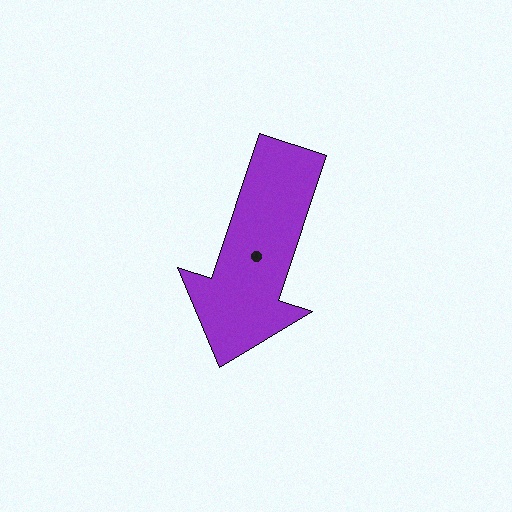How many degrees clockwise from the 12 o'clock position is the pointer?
Approximately 198 degrees.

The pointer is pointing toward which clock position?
Roughly 7 o'clock.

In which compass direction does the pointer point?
South.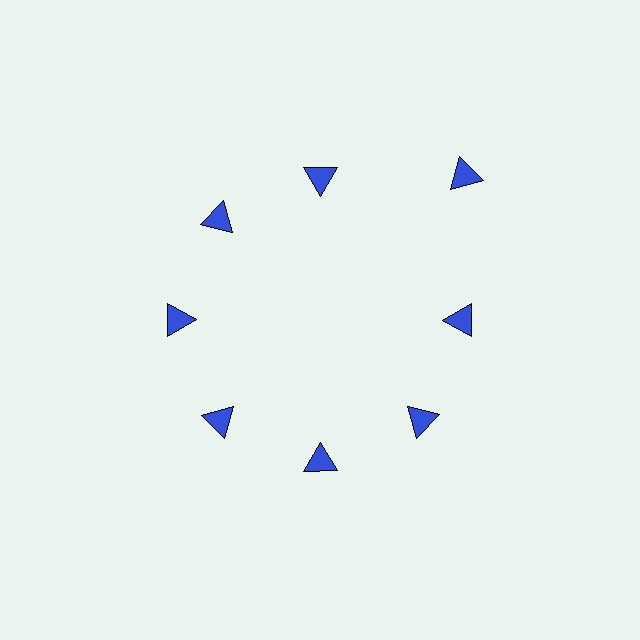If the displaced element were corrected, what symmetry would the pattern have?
It would have 8-fold rotational symmetry — the pattern would map onto itself every 45 degrees.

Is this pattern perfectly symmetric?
No. The 8 blue triangles are arranged in a ring, but one element near the 2 o'clock position is pushed outward from the center, breaking the 8-fold rotational symmetry.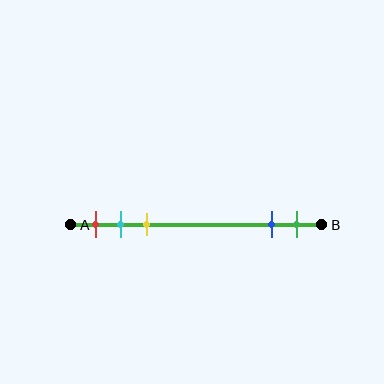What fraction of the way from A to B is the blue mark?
The blue mark is approximately 80% (0.8) of the way from A to B.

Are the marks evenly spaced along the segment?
No, the marks are not evenly spaced.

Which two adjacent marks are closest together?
The cyan and yellow marks are the closest adjacent pair.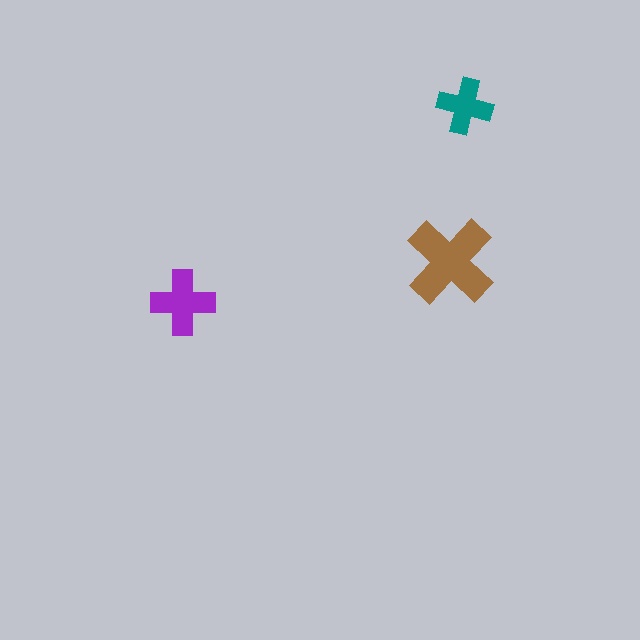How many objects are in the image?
There are 3 objects in the image.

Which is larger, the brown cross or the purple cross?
The brown one.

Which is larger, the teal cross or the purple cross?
The purple one.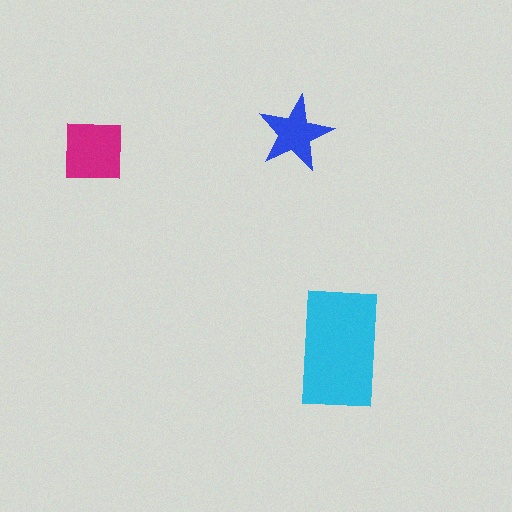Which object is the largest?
The cyan rectangle.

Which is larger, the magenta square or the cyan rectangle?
The cyan rectangle.